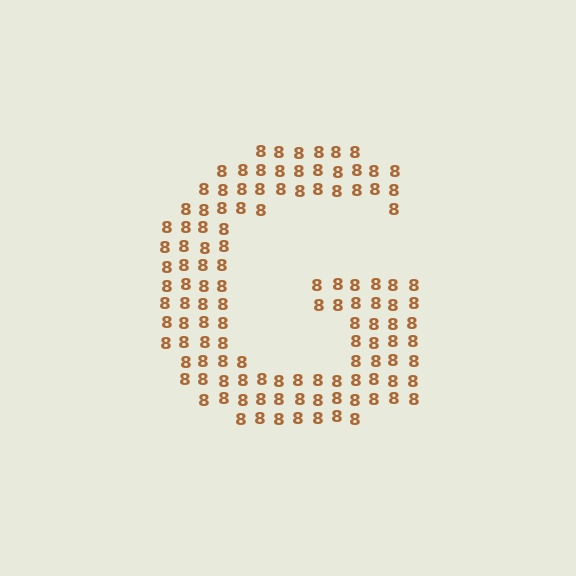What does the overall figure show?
The overall figure shows the letter G.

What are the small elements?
The small elements are digit 8's.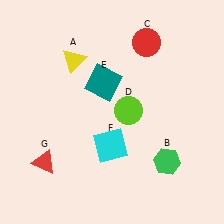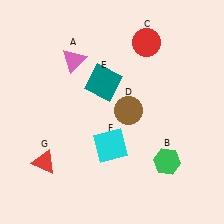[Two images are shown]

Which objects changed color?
A changed from yellow to pink. D changed from lime to brown.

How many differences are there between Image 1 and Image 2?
There are 2 differences between the two images.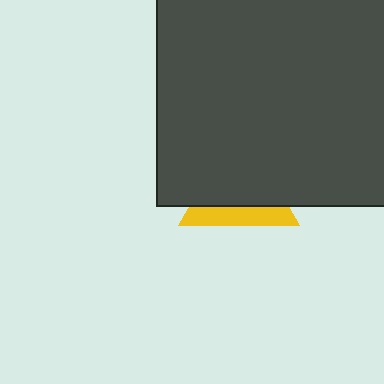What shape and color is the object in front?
The object in front is a dark gray rectangle.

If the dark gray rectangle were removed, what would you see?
You would see the complete yellow triangle.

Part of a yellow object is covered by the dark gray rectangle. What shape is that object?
It is a triangle.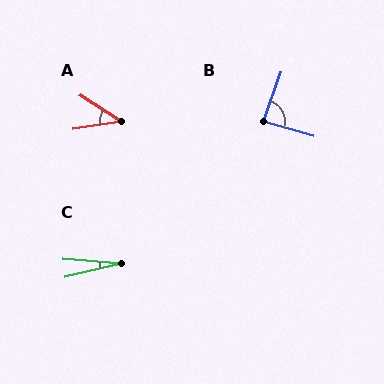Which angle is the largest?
B, at approximately 87 degrees.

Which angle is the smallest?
C, at approximately 17 degrees.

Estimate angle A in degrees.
Approximately 41 degrees.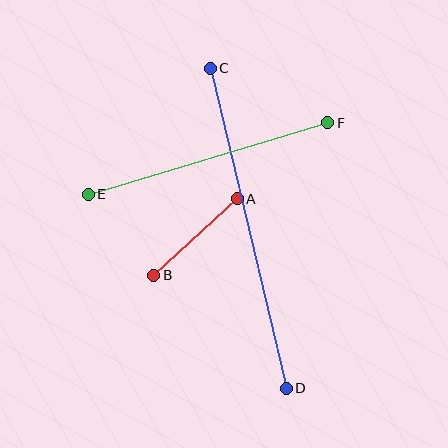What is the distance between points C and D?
The distance is approximately 329 pixels.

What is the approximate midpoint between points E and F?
The midpoint is at approximately (208, 159) pixels.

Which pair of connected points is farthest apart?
Points C and D are farthest apart.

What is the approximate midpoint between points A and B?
The midpoint is at approximately (195, 237) pixels.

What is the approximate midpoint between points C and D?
The midpoint is at approximately (248, 228) pixels.